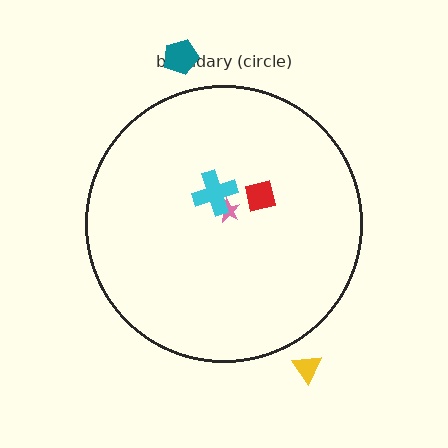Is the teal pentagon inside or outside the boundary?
Outside.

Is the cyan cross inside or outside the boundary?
Inside.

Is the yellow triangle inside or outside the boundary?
Outside.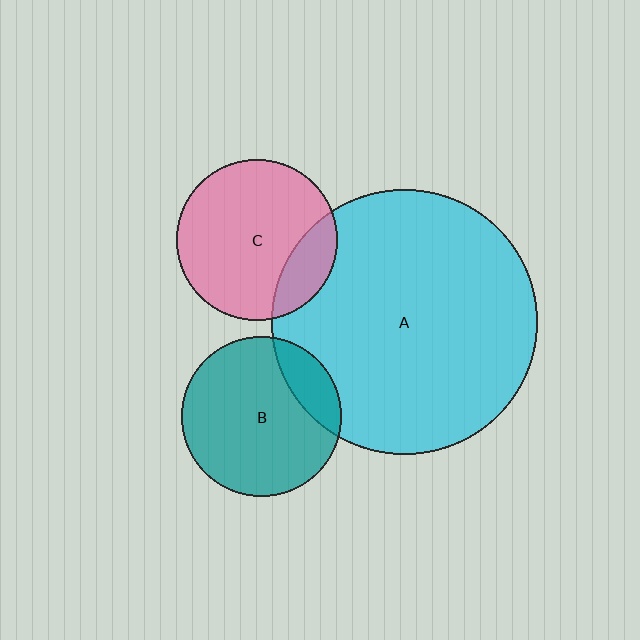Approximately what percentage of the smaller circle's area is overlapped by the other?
Approximately 15%.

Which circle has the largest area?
Circle A (cyan).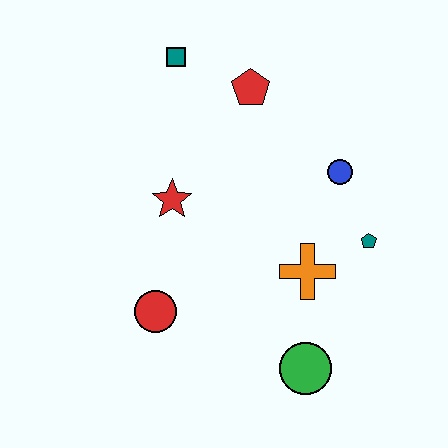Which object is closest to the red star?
The red circle is closest to the red star.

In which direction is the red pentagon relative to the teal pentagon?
The red pentagon is above the teal pentagon.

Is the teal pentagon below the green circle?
No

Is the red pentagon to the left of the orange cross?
Yes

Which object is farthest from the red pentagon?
The green circle is farthest from the red pentagon.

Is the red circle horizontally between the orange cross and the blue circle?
No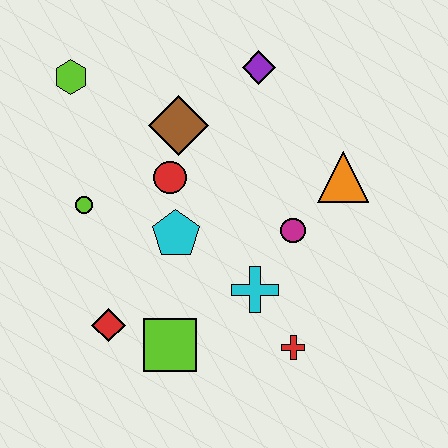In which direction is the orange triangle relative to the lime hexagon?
The orange triangle is to the right of the lime hexagon.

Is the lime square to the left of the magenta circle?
Yes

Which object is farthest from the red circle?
The red cross is farthest from the red circle.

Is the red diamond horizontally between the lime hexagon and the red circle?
Yes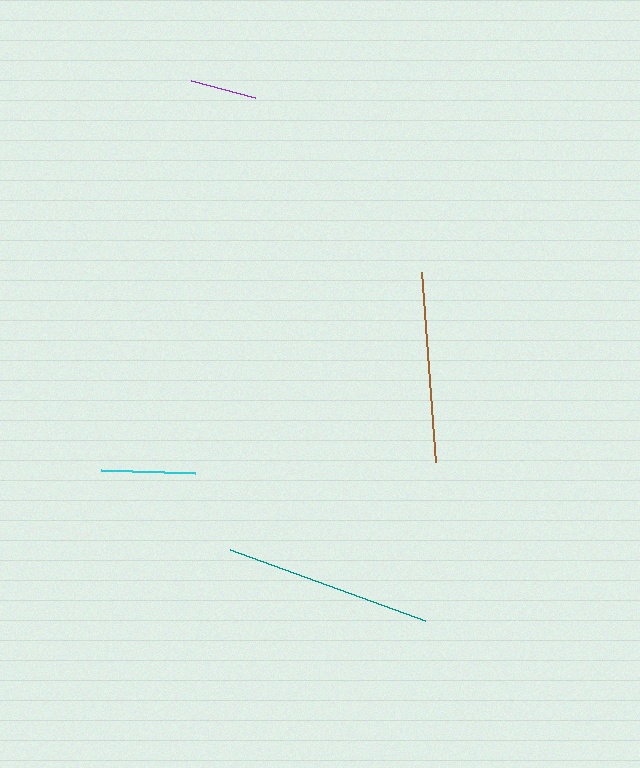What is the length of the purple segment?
The purple segment is approximately 67 pixels long.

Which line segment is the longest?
The teal line is the longest at approximately 207 pixels.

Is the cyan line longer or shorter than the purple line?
The cyan line is longer than the purple line.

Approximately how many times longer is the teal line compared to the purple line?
The teal line is approximately 3.1 times the length of the purple line.